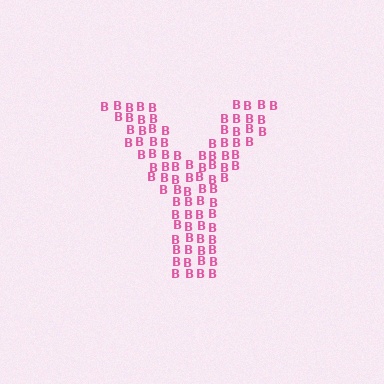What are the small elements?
The small elements are letter B's.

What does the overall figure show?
The overall figure shows the letter Y.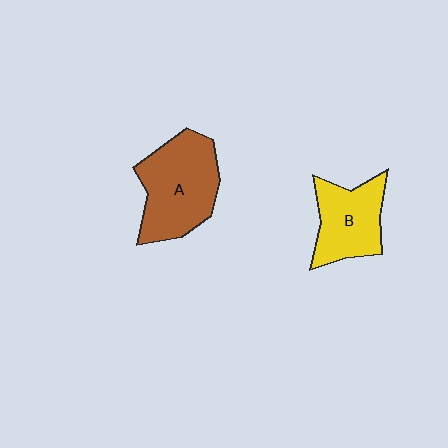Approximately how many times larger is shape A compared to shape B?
Approximately 1.4 times.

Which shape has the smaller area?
Shape B (yellow).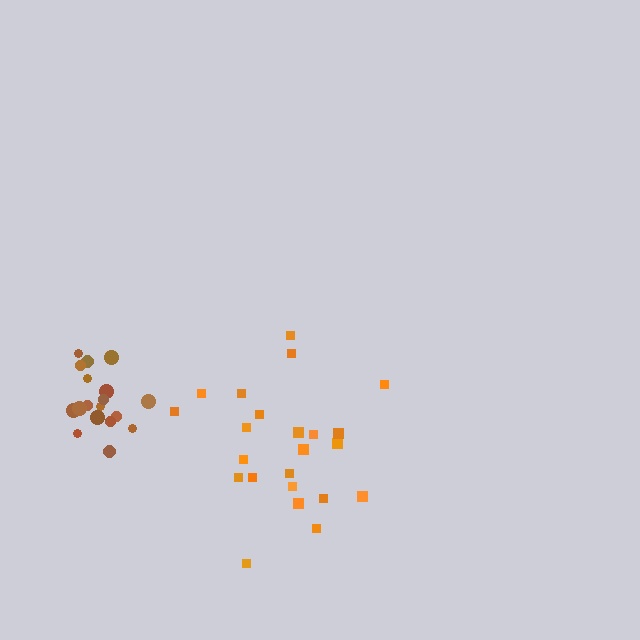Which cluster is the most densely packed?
Brown.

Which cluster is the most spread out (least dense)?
Orange.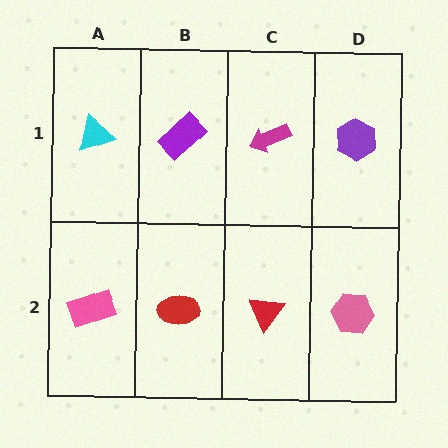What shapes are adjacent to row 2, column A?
A cyan triangle (row 1, column A), a red ellipse (row 2, column B).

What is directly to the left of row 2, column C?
A red ellipse.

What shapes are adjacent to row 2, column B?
A purple rectangle (row 1, column B), a pink rectangle (row 2, column A), a red triangle (row 2, column C).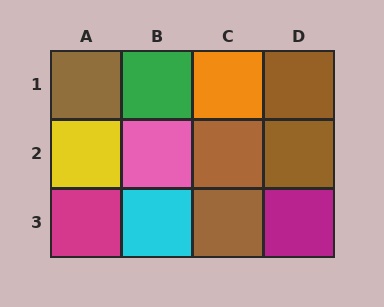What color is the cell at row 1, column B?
Green.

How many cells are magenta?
2 cells are magenta.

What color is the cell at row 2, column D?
Brown.